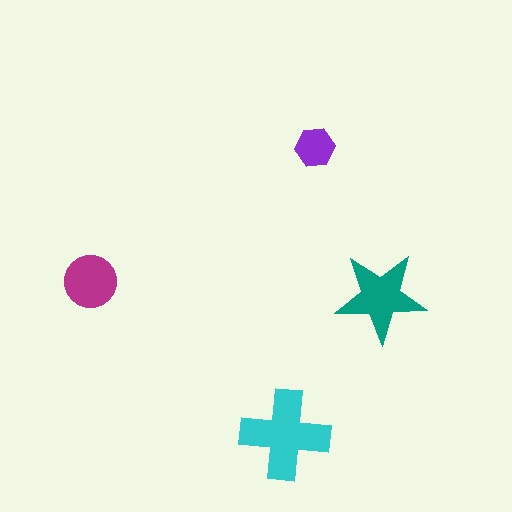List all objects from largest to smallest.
The cyan cross, the teal star, the magenta circle, the purple hexagon.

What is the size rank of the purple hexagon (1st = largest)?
4th.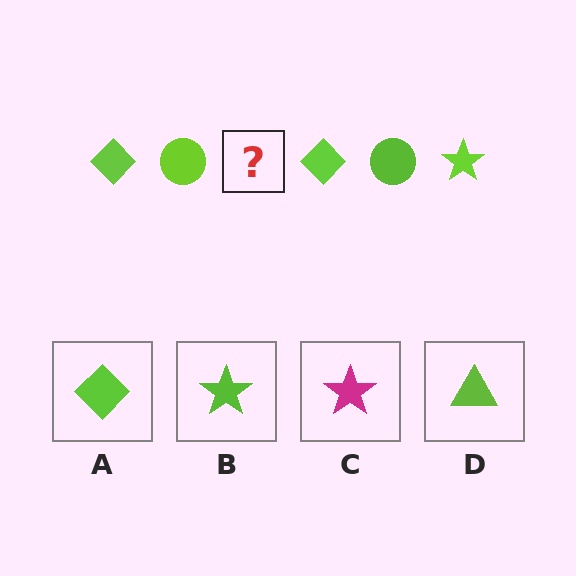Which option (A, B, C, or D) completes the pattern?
B.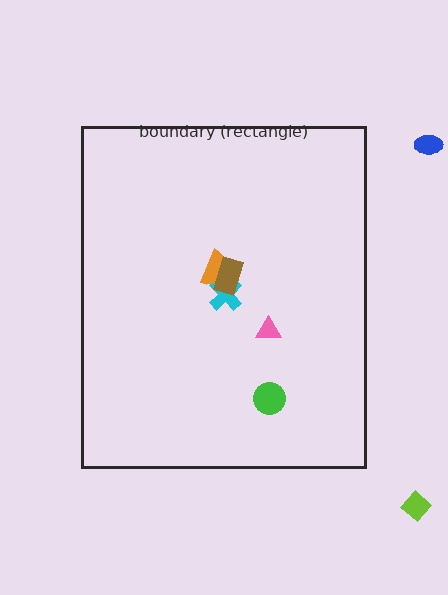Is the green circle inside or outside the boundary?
Inside.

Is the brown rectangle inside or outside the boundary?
Inside.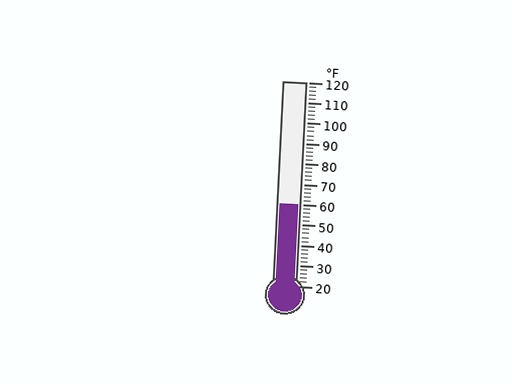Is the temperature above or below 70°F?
The temperature is below 70°F.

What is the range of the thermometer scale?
The thermometer scale ranges from 20°F to 120°F.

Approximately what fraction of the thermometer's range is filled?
The thermometer is filled to approximately 40% of its range.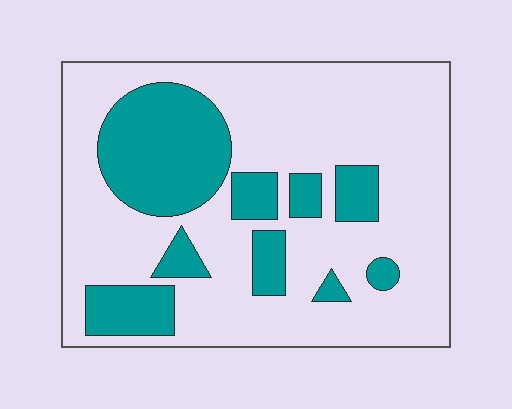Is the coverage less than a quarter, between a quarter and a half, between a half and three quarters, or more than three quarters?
Between a quarter and a half.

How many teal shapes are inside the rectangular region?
9.